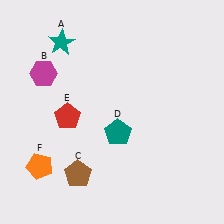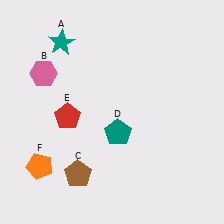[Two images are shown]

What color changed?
The hexagon (B) changed from magenta in Image 1 to pink in Image 2.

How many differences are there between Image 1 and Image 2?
There is 1 difference between the two images.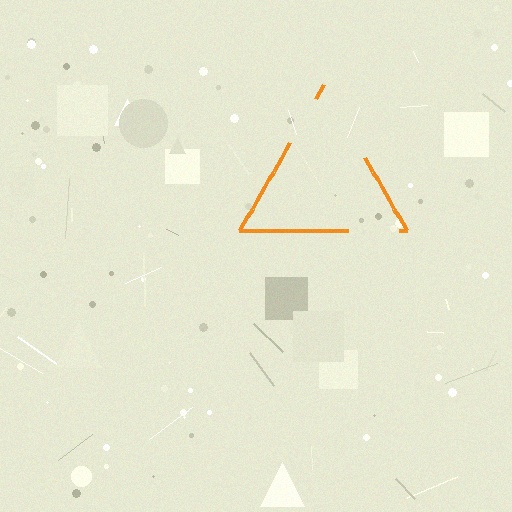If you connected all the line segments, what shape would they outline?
They would outline a triangle.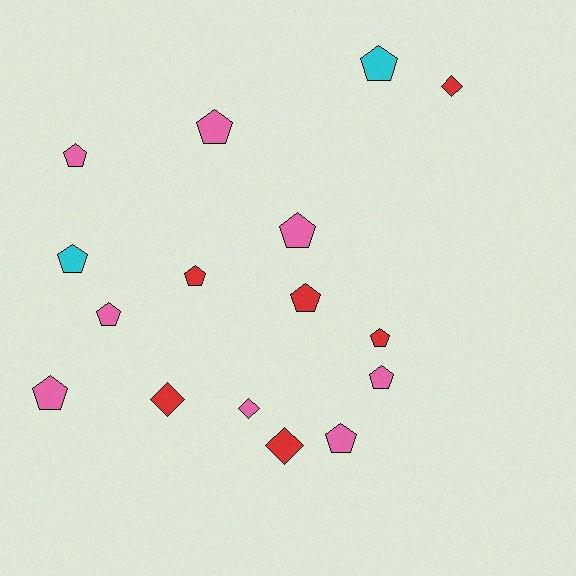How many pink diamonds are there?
There is 1 pink diamond.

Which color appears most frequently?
Pink, with 8 objects.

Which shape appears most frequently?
Pentagon, with 12 objects.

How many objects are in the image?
There are 16 objects.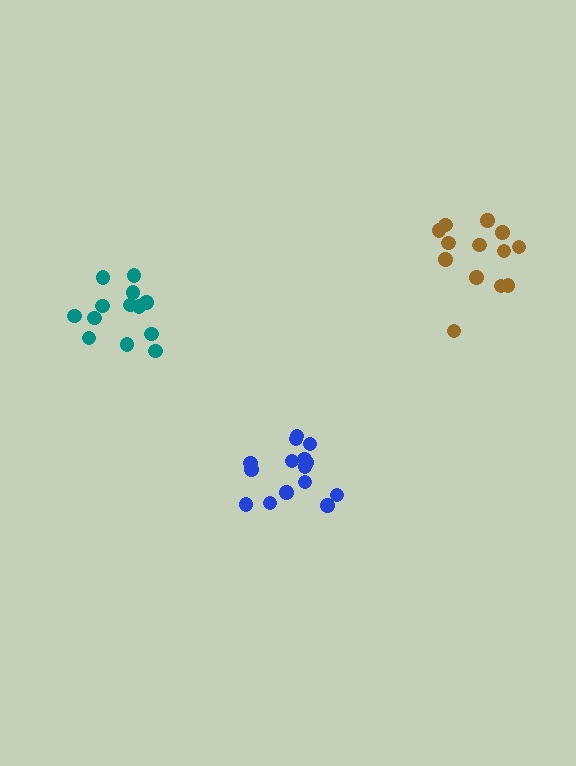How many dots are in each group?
Group 1: 13 dots, Group 2: 15 dots, Group 3: 13 dots (41 total).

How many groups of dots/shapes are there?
There are 3 groups.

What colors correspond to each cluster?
The clusters are colored: brown, blue, teal.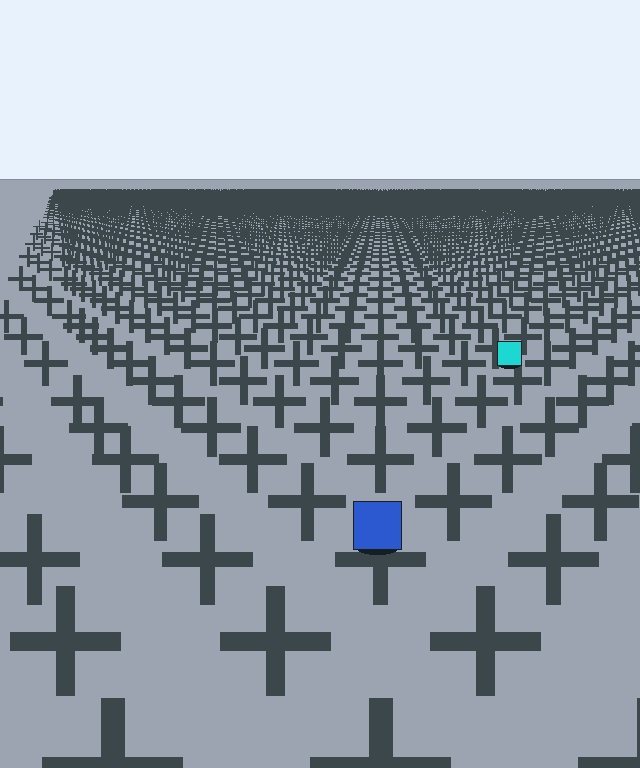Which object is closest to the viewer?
The blue square is closest. The texture marks near it are larger and more spread out.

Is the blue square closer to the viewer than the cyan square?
Yes. The blue square is closer — you can tell from the texture gradient: the ground texture is coarser near it.